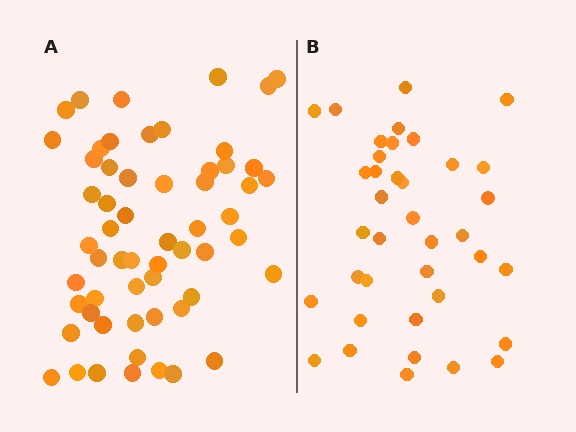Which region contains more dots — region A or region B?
Region A (the left region) has more dots.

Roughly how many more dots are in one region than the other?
Region A has approximately 20 more dots than region B.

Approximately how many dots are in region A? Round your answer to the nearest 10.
About 60 dots. (The exact count is 58, which rounds to 60.)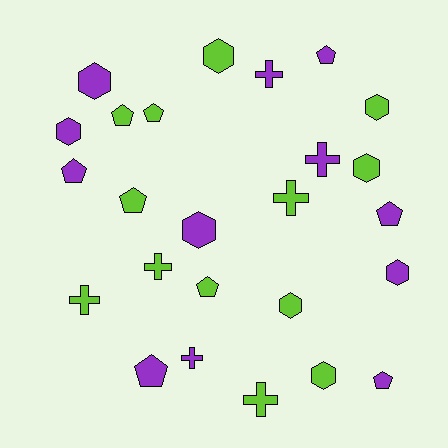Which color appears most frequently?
Lime, with 13 objects.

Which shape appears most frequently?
Pentagon, with 9 objects.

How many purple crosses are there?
There are 3 purple crosses.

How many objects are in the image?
There are 25 objects.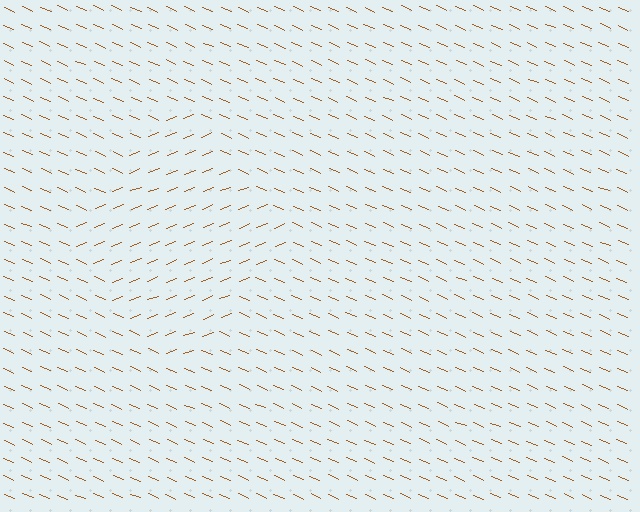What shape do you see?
I see a diamond.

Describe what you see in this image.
The image is filled with small brown line segments. A diamond region in the image has lines oriented differently from the surrounding lines, creating a visible texture boundary.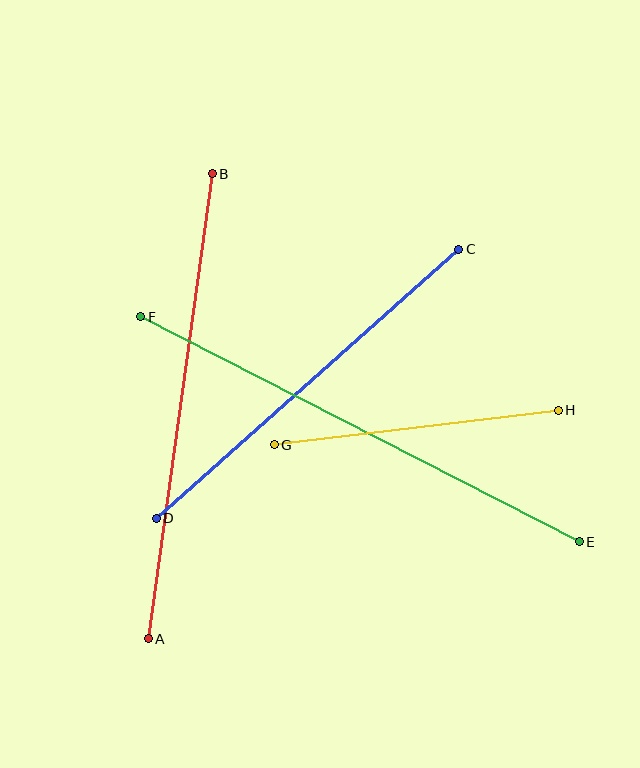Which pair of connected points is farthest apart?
Points E and F are farthest apart.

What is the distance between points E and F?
The distance is approximately 493 pixels.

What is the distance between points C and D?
The distance is approximately 405 pixels.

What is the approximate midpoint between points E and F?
The midpoint is at approximately (360, 429) pixels.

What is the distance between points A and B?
The distance is approximately 469 pixels.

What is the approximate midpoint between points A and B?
The midpoint is at approximately (180, 406) pixels.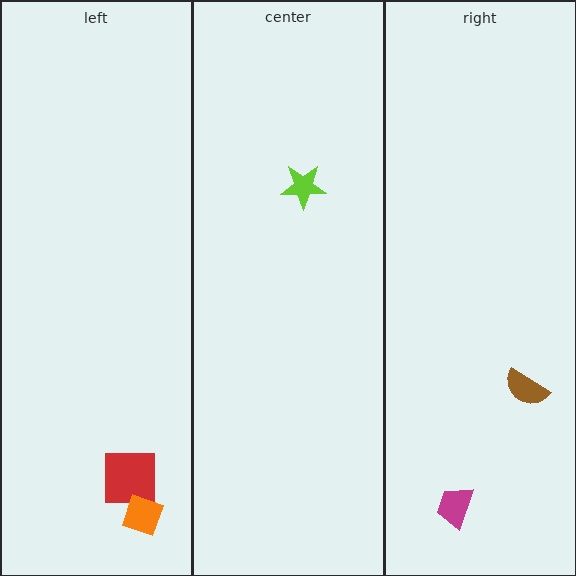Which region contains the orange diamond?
The left region.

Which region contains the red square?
The left region.